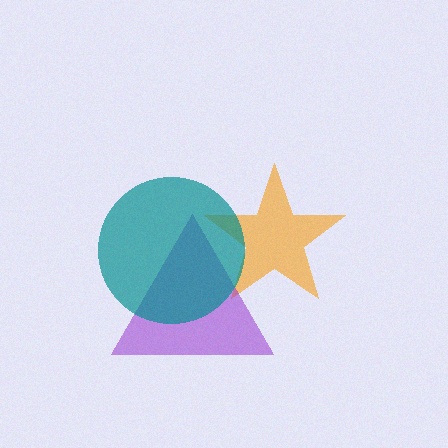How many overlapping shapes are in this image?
There are 3 overlapping shapes in the image.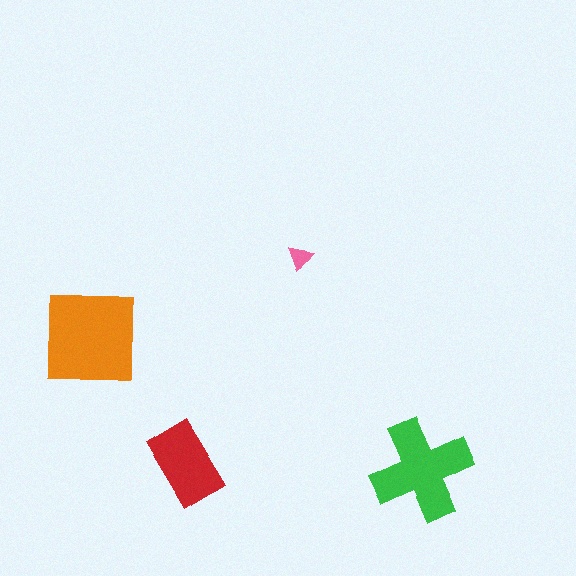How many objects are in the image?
There are 4 objects in the image.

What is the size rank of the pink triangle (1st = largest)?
4th.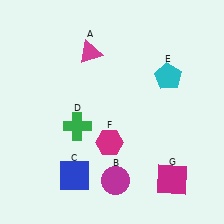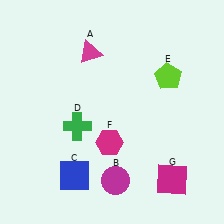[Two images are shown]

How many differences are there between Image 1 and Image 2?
There is 1 difference between the two images.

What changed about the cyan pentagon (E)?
In Image 1, E is cyan. In Image 2, it changed to lime.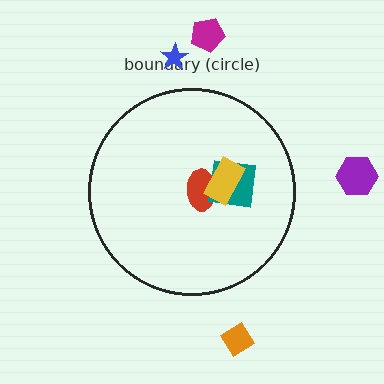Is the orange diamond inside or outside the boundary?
Outside.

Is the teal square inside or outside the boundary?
Inside.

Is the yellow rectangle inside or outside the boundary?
Inside.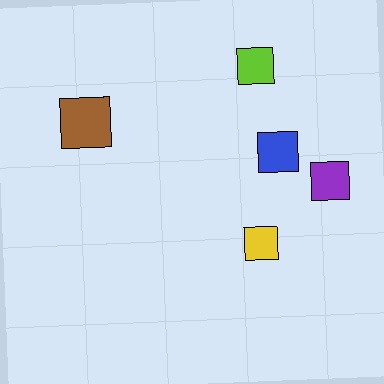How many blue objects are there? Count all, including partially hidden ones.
There is 1 blue object.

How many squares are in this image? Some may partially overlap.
There are 5 squares.